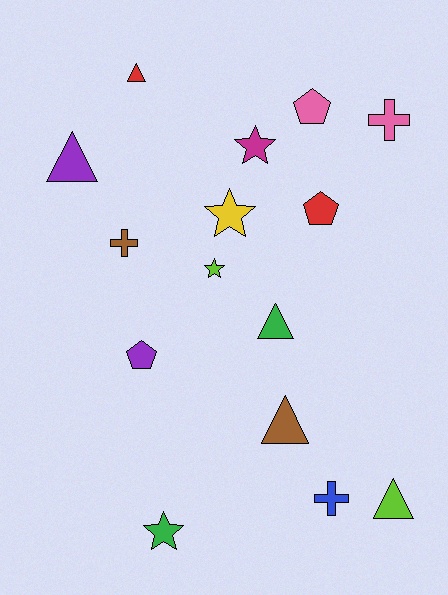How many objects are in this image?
There are 15 objects.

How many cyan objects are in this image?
There are no cyan objects.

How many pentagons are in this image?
There are 3 pentagons.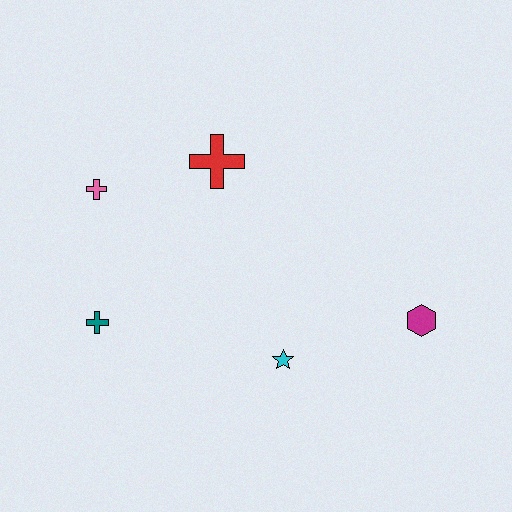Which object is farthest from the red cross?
The magenta hexagon is farthest from the red cross.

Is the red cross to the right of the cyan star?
No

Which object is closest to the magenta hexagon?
The cyan star is closest to the magenta hexagon.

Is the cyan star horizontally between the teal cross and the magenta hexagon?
Yes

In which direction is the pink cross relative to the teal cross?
The pink cross is above the teal cross.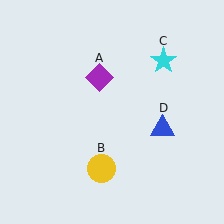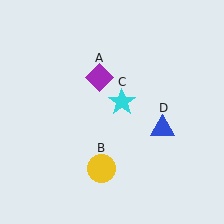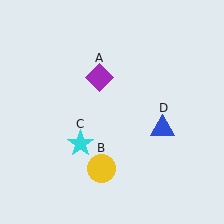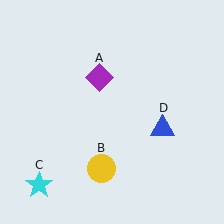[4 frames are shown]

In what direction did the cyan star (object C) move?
The cyan star (object C) moved down and to the left.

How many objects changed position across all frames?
1 object changed position: cyan star (object C).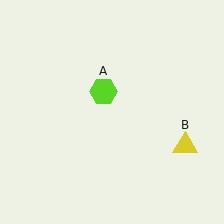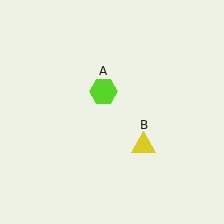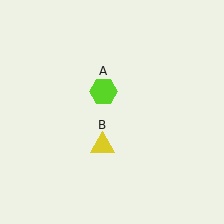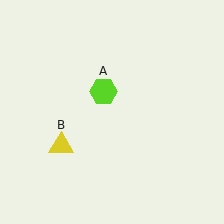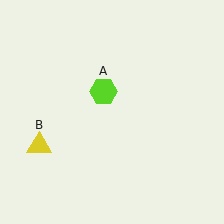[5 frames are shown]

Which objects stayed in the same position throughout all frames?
Lime hexagon (object A) remained stationary.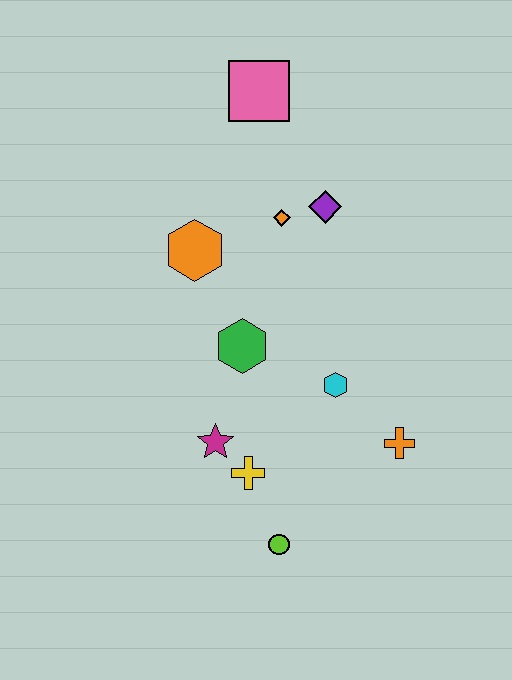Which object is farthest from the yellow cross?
The pink square is farthest from the yellow cross.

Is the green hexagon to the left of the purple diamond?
Yes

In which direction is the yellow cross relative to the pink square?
The yellow cross is below the pink square.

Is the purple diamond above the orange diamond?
Yes